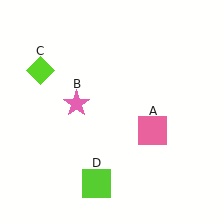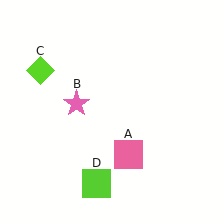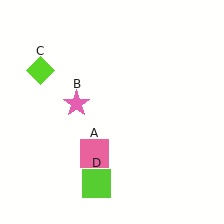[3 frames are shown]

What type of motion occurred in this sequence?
The pink square (object A) rotated clockwise around the center of the scene.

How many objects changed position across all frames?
1 object changed position: pink square (object A).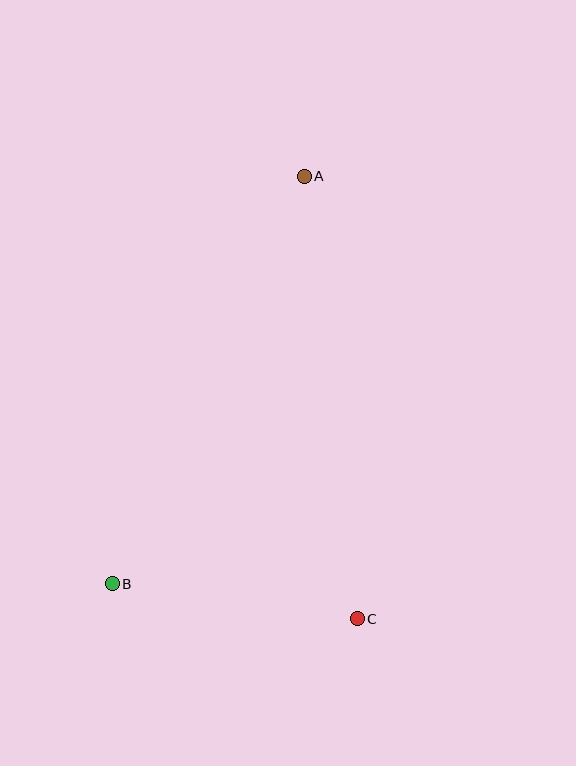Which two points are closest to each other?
Points B and C are closest to each other.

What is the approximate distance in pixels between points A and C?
The distance between A and C is approximately 446 pixels.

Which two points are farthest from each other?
Points A and B are farthest from each other.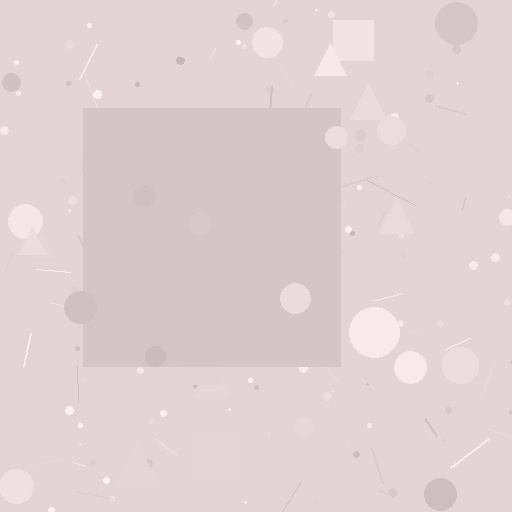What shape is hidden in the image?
A square is hidden in the image.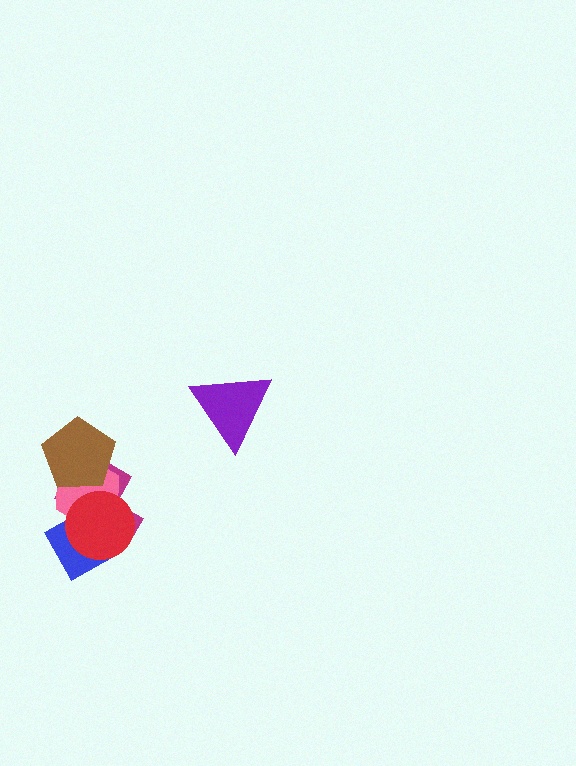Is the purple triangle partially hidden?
No, no other shape covers it.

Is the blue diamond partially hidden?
Yes, it is partially covered by another shape.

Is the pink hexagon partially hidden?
Yes, it is partially covered by another shape.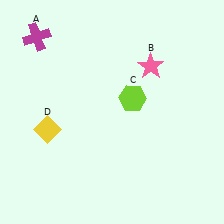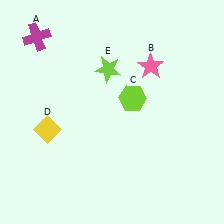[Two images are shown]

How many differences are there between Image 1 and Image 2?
There is 1 difference between the two images.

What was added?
A lime star (E) was added in Image 2.